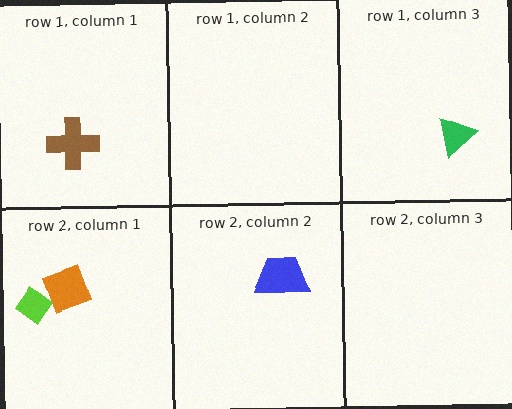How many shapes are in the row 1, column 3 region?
1.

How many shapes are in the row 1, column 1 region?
1.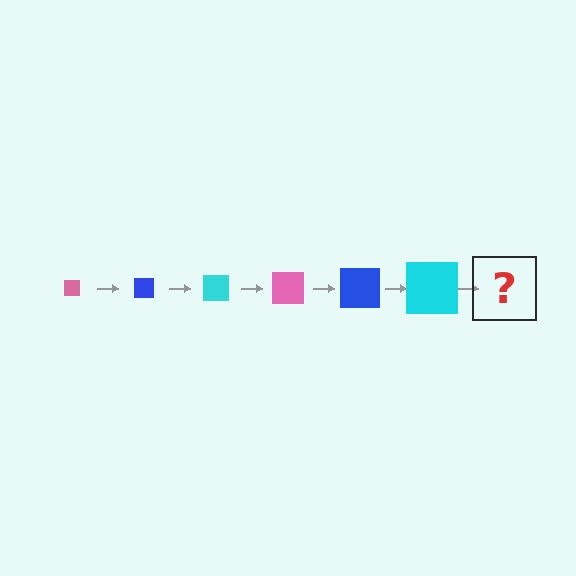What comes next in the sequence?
The next element should be a pink square, larger than the previous one.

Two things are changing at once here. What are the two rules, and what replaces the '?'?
The two rules are that the square grows larger each step and the color cycles through pink, blue, and cyan. The '?' should be a pink square, larger than the previous one.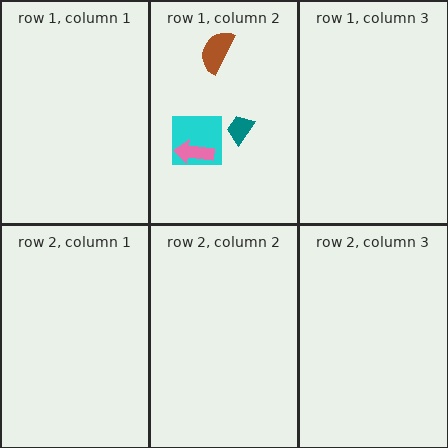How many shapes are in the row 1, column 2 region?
4.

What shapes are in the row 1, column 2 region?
The teal trapezoid, the cyan square, the pink arrow, the brown semicircle.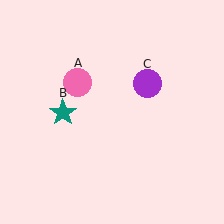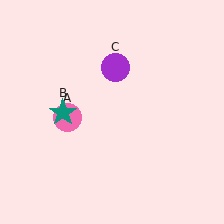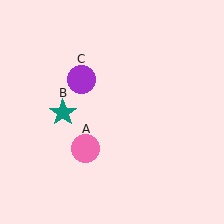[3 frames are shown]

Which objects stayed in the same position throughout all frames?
Teal star (object B) remained stationary.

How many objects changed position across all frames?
2 objects changed position: pink circle (object A), purple circle (object C).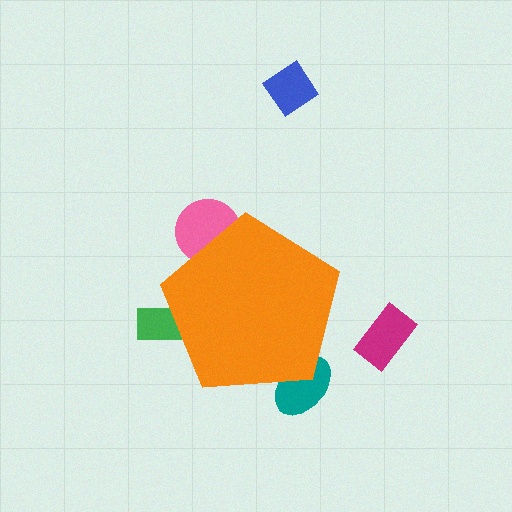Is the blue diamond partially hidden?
No, the blue diamond is fully visible.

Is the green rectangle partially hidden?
Yes, the green rectangle is partially hidden behind the orange pentagon.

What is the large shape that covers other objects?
An orange pentagon.